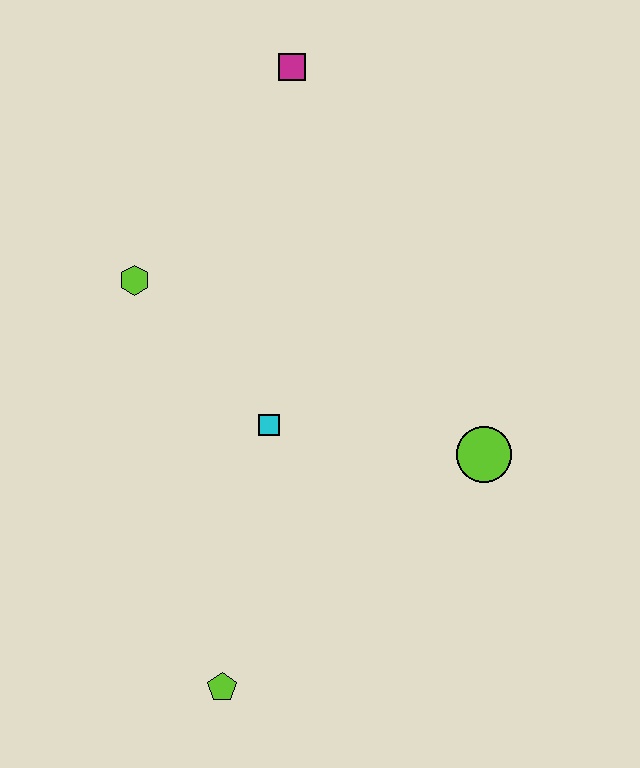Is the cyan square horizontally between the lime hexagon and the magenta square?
Yes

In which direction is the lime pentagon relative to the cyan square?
The lime pentagon is below the cyan square.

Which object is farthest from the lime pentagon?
The magenta square is farthest from the lime pentagon.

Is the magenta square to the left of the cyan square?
No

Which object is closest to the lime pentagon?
The cyan square is closest to the lime pentagon.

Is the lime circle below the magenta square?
Yes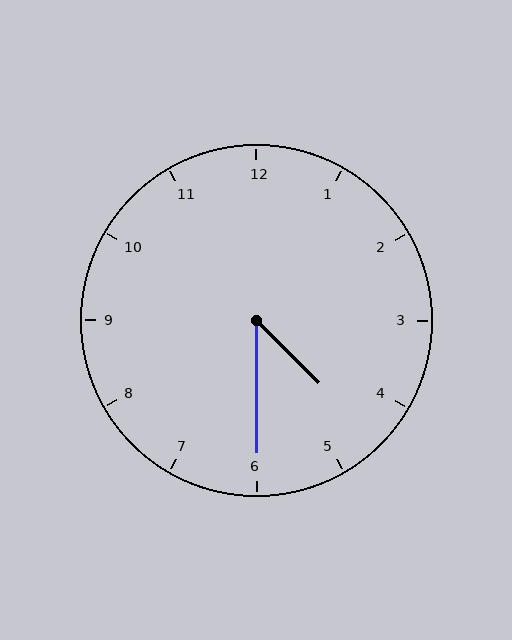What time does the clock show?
4:30.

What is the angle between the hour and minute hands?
Approximately 45 degrees.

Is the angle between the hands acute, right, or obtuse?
It is acute.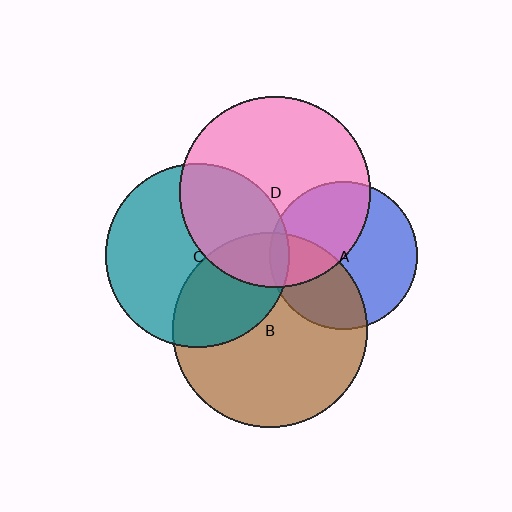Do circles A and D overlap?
Yes.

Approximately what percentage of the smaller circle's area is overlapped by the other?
Approximately 45%.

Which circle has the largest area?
Circle B (brown).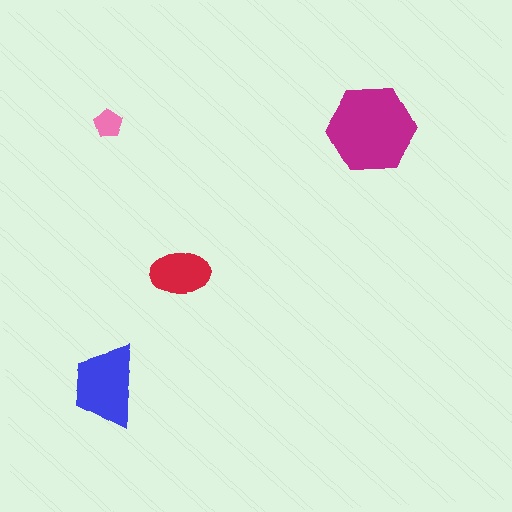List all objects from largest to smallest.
The magenta hexagon, the blue trapezoid, the red ellipse, the pink pentagon.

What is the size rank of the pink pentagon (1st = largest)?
4th.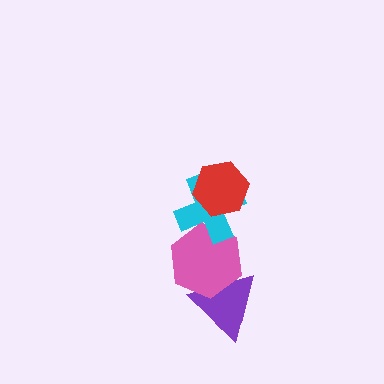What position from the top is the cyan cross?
The cyan cross is 2nd from the top.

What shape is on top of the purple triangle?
The pink hexagon is on top of the purple triangle.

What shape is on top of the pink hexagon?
The cyan cross is on top of the pink hexagon.